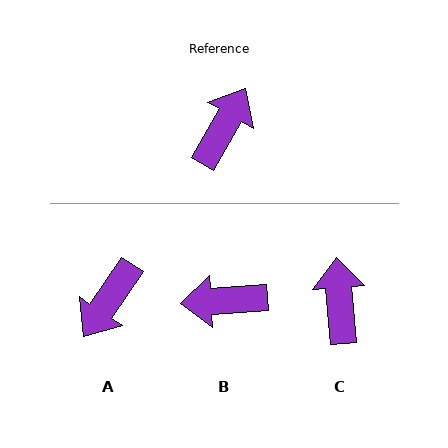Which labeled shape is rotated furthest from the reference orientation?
A, about 176 degrees away.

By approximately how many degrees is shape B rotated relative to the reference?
Approximately 124 degrees counter-clockwise.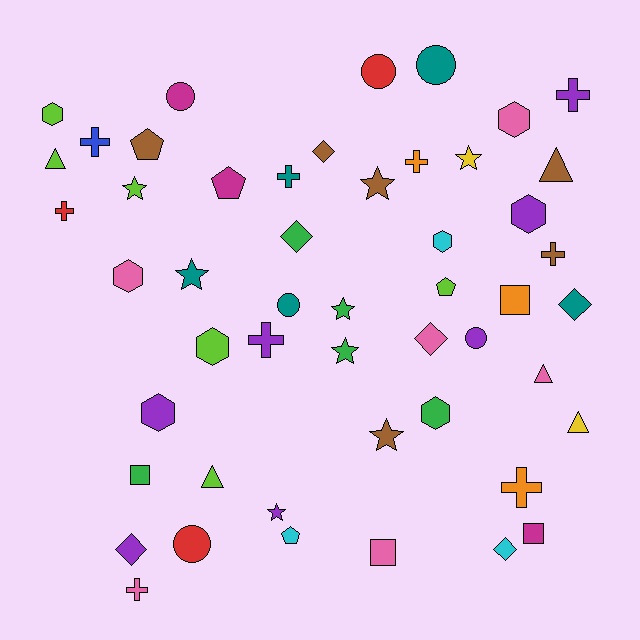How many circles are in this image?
There are 6 circles.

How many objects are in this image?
There are 50 objects.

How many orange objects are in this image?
There are 3 orange objects.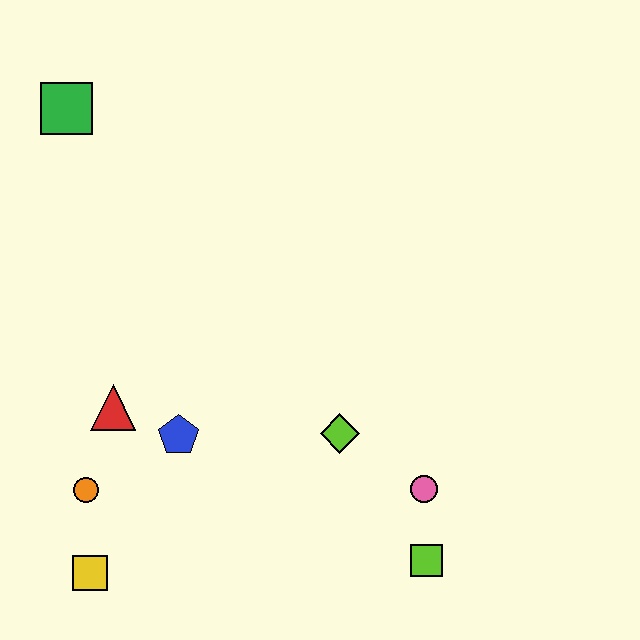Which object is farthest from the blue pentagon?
The green square is farthest from the blue pentagon.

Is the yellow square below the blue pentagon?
Yes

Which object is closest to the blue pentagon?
The red triangle is closest to the blue pentagon.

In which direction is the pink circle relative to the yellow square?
The pink circle is to the right of the yellow square.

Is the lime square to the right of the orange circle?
Yes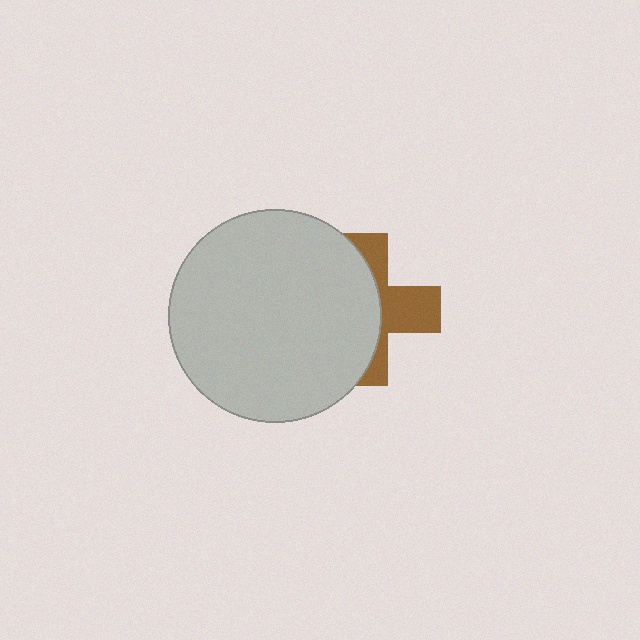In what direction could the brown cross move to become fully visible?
The brown cross could move right. That would shift it out from behind the light gray circle entirely.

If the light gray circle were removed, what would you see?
You would see the complete brown cross.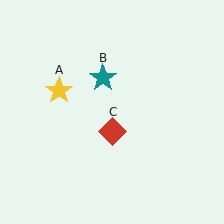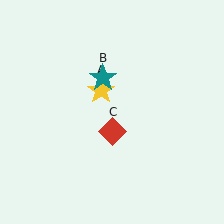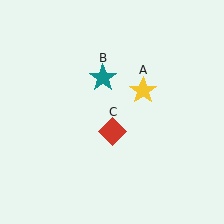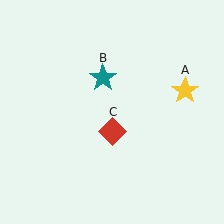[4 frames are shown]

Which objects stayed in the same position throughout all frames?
Teal star (object B) and red diamond (object C) remained stationary.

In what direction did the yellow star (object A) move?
The yellow star (object A) moved right.